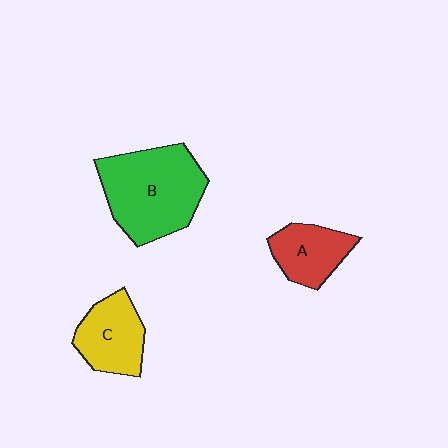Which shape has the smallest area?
Shape A (red).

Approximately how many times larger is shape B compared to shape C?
Approximately 1.8 times.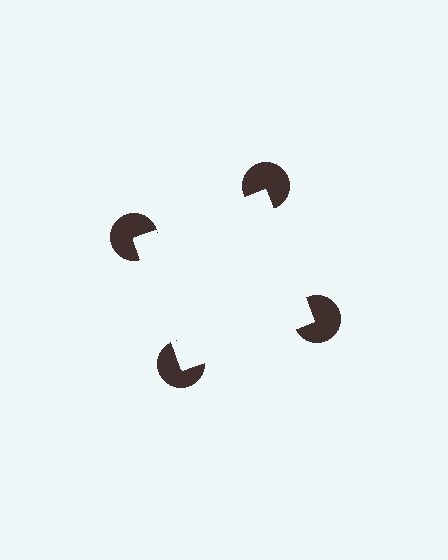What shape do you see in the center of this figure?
An illusory square — its edges are inferred from the aligned wedge cuts in the pac-man discs, not physically drawn.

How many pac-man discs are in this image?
There are 4 — one at each vertex of the illusory square.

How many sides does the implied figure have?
4 sides.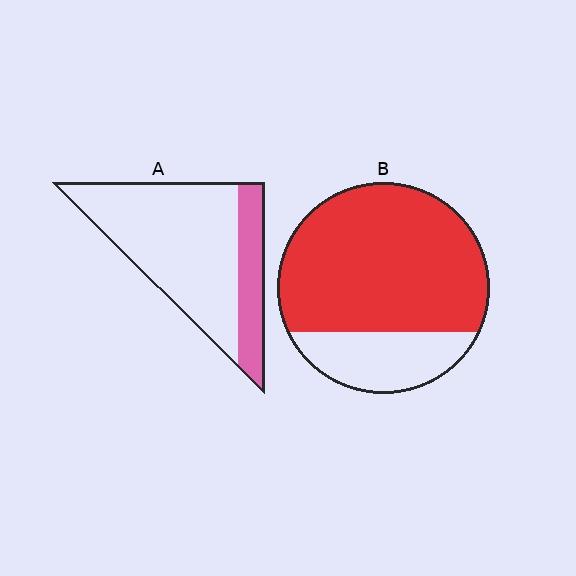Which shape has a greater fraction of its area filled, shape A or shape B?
Shape B.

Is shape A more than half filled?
No.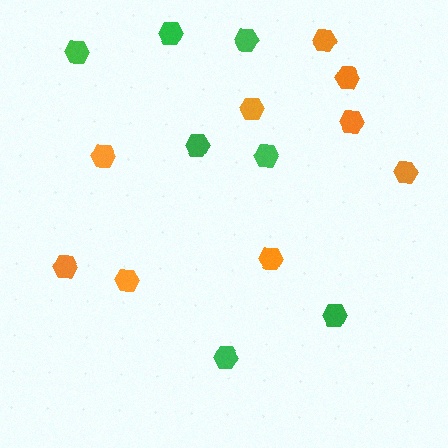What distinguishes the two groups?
There are 2 groups: one group of green hexagons (7) and one group of orange hexagons (9).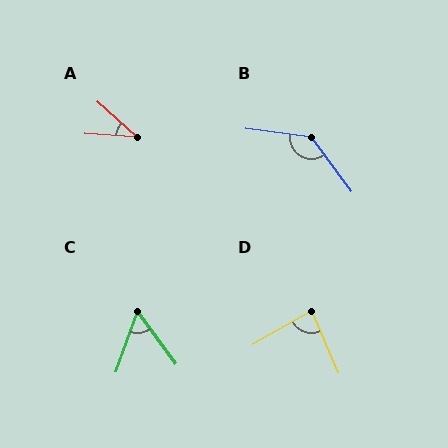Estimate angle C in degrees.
Approximately 56 degrees.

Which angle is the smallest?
A, at approximately 38 degrees.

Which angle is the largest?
B, at approximately 134 degrees.